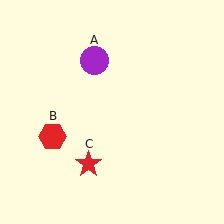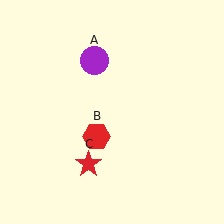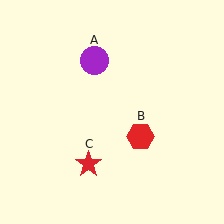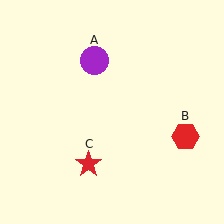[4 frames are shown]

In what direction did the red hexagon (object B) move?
The red hexagon (object B) moved right.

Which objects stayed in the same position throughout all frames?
Purple circle (object A) and red star (object C) remained stationary.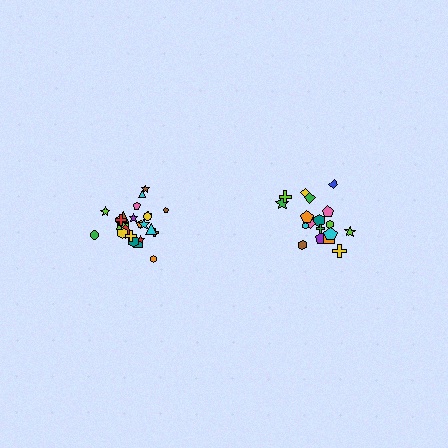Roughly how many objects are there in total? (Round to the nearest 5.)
Roughly 45 objects in total.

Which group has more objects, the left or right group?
The left group.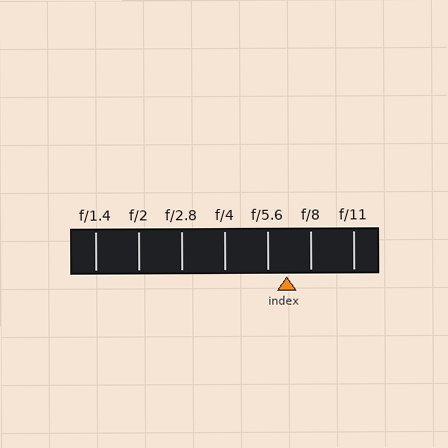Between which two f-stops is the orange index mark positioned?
The index mark is between f/5.6 and f/8.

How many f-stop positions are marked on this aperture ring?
There are 7 f-stop positions marked.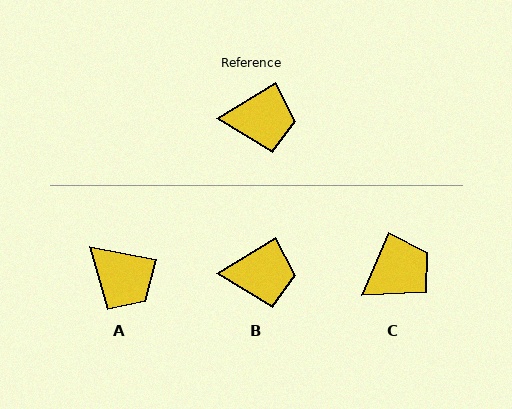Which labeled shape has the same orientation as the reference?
B.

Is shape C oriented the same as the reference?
No, it is off by about 35 degrees.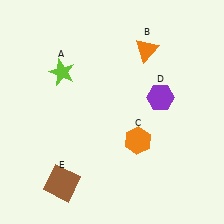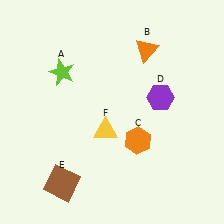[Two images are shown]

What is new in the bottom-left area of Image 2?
A yellow triangle (F) was added in the bottom-left area of Image 2.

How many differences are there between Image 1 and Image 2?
There is 1 difference between the two images.